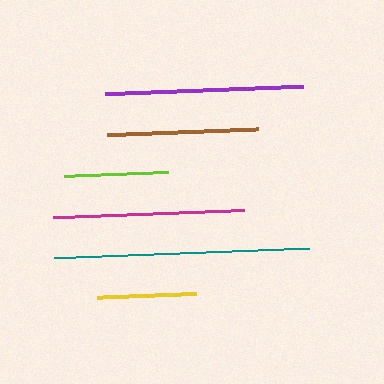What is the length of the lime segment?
The lime segment is approximately 104 pixels long.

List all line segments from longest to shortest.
From longest to shortest: teal, purple, magenta, brown, lime, yellow.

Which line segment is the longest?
The teal line is the longest at approximately 255 pixels.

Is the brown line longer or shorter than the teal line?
The teal line is longer than the brown line.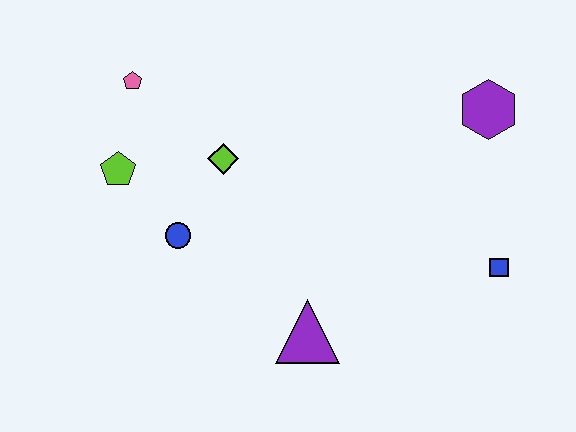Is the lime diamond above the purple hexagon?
No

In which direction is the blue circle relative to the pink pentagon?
The blue circle is below the pink pentagon.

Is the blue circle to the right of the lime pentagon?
Yes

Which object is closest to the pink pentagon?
The lime pentagon is closest to the pink pentagon.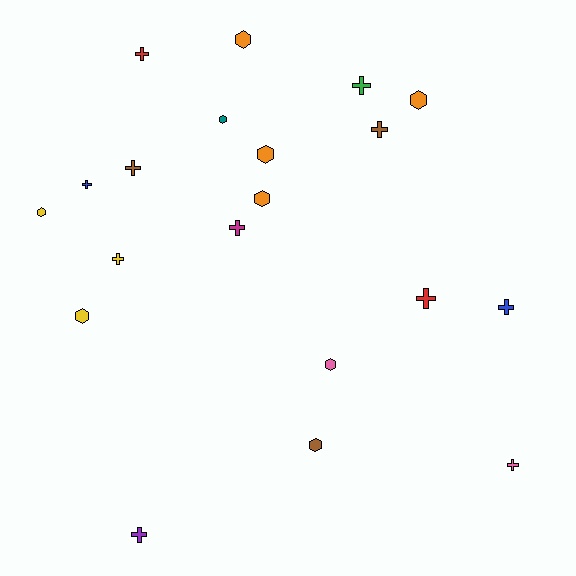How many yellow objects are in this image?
There are 3 yellow objects.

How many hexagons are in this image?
There are 9 hexagons.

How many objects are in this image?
There are 20 objects.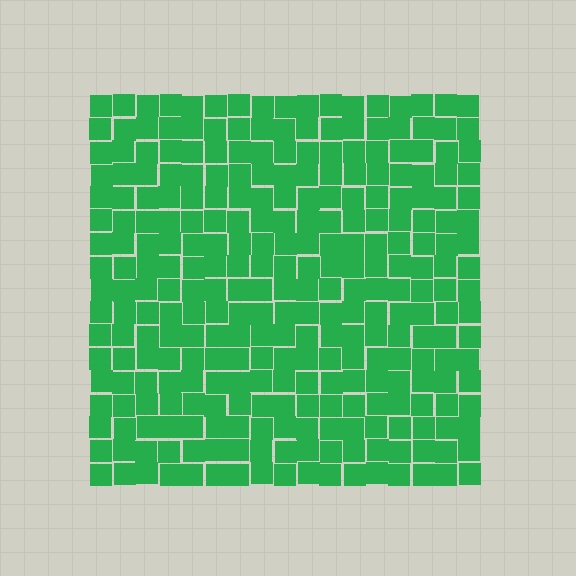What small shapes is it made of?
It is made of small squares.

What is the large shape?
The large shape is a square.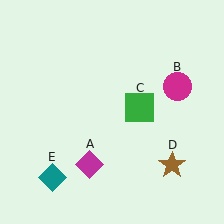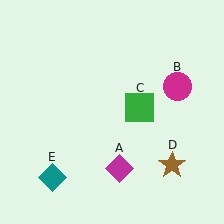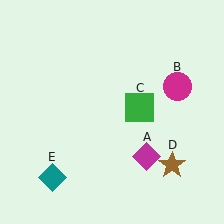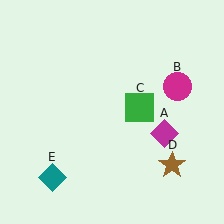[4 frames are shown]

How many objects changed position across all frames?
1 object changed position: magenta diamond (object A).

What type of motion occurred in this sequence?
The magenta diamond (object A) rotated counterclockwise around the center of the scene.